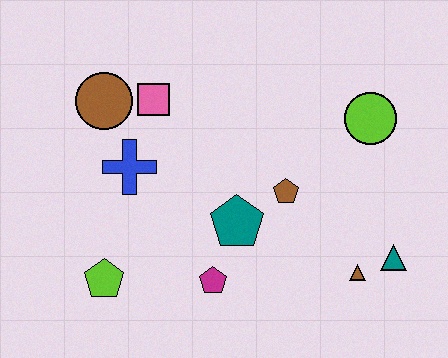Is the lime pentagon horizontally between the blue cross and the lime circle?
No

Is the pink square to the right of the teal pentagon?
No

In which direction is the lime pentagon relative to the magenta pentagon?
The lime pentagon is to the left of the magenta pentagon.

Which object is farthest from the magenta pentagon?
The lime circle is farthest from the magenta pentagon.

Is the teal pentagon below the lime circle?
Yes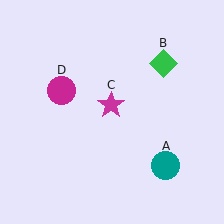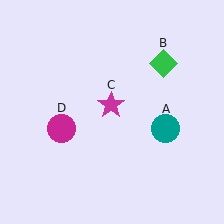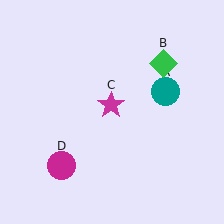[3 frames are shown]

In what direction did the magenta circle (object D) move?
The magenta circle (object D) moved down.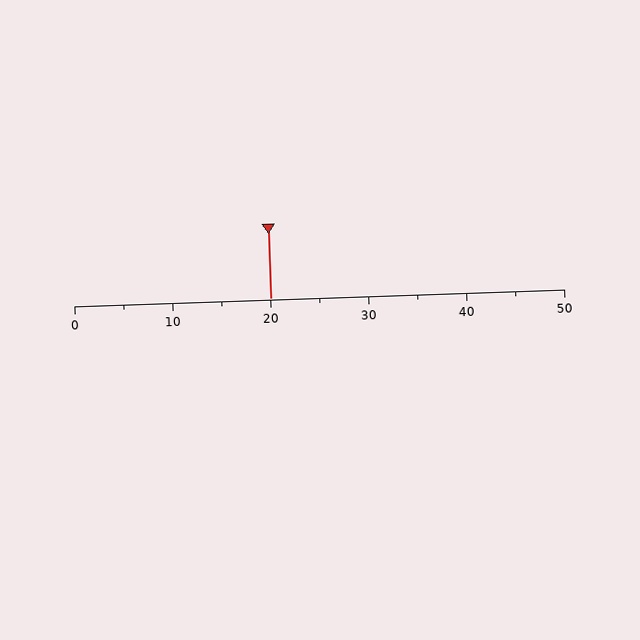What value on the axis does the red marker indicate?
The marker indicates approximately 20.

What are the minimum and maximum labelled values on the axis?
The axis runs from 0 to 50.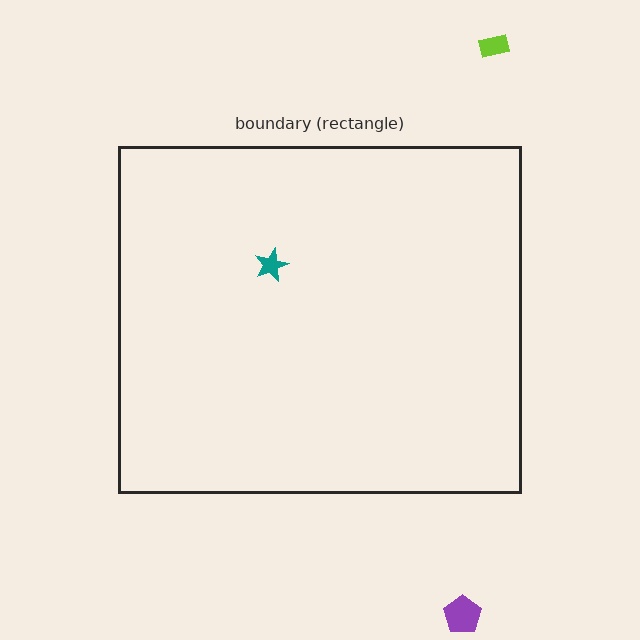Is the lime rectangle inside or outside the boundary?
Outside.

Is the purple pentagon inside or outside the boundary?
Outside.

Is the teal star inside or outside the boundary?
Inside.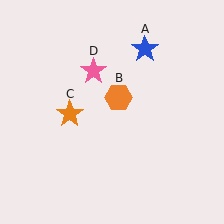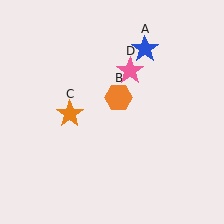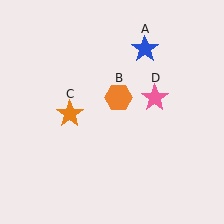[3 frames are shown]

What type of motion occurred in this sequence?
The pink star (object D) rotated clockwise around the center of the scene.